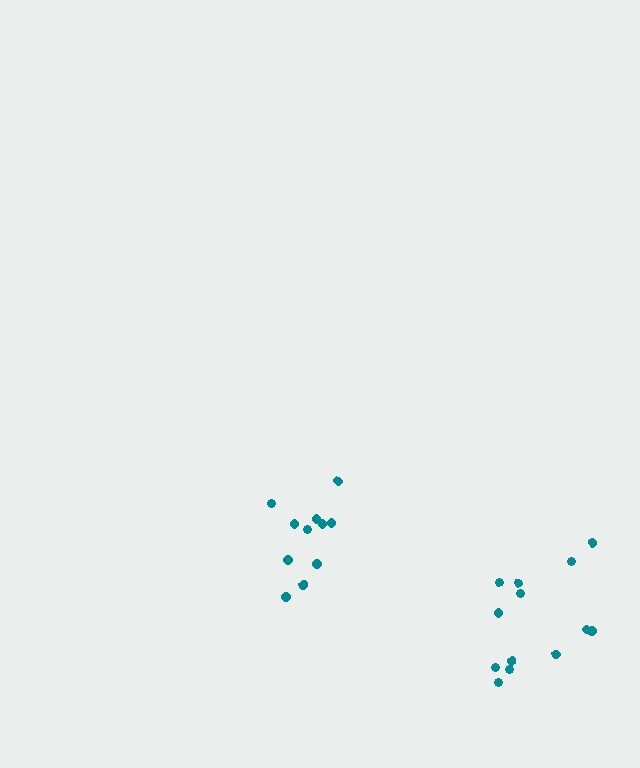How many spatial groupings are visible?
There are 2 spatial groupings.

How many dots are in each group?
Group 1: 11 dots, Group 2: 13 dots (24 total).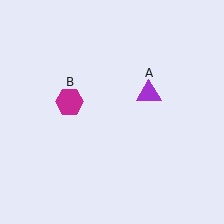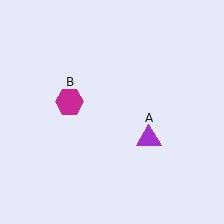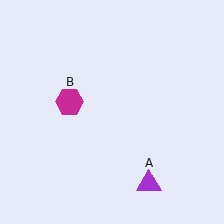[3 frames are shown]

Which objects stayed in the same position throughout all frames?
Magenta hexagon (object B) remained stationary.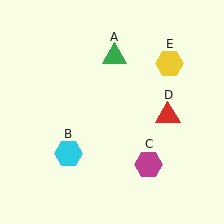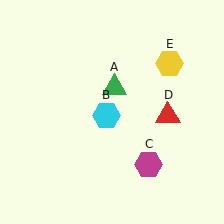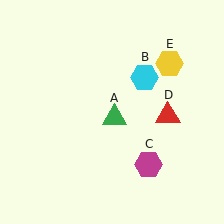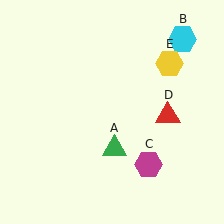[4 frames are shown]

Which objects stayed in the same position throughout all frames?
Magenta hexagon (object C) and red triangle (object D) and yellow hexagon (object E) remained stationary.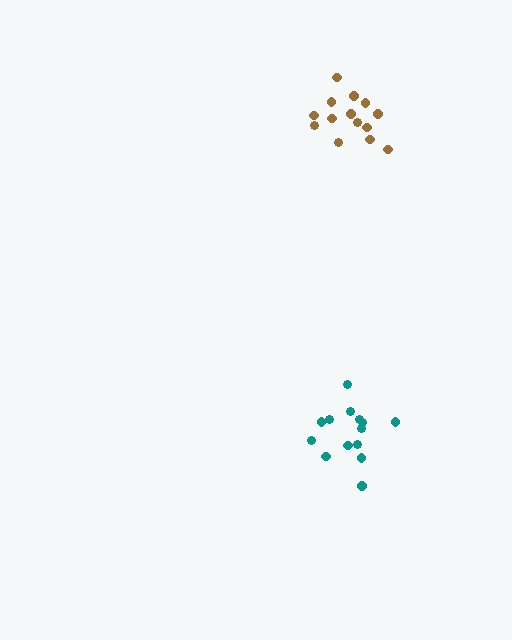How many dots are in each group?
Group 1: 14 dots, Group 2: 14 dots (28 total).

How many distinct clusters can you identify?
There are 2 distinct clusters.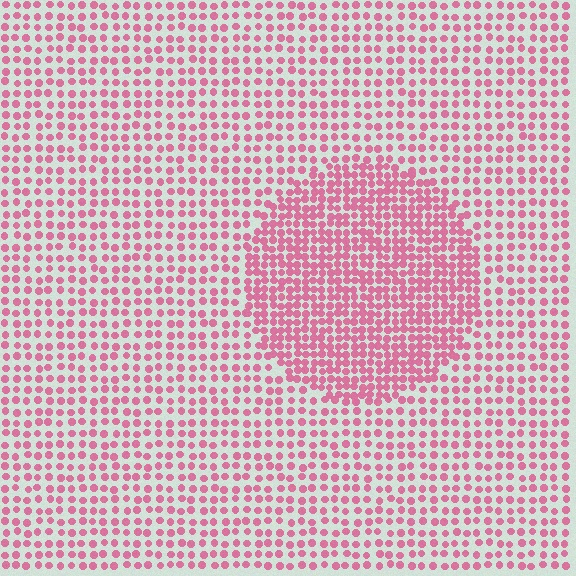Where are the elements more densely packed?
The elements are more densely packed inside the circle boundary.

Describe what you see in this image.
The image contains small pink elements arranged at two different densities. A circle-shaped region is visible where the elements are more densely packed than the surrounding area.